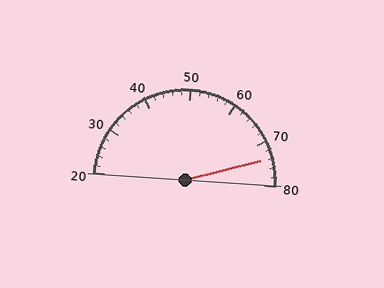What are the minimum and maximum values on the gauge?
The gauge ranges from 20 to 80.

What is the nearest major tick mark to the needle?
The nearest major tick mark is 70.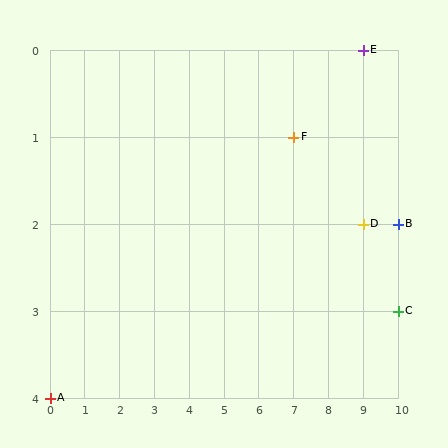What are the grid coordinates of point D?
Point D is at grid coordinates (9, 2).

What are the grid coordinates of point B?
Point B is at grid coordinates (10, 2).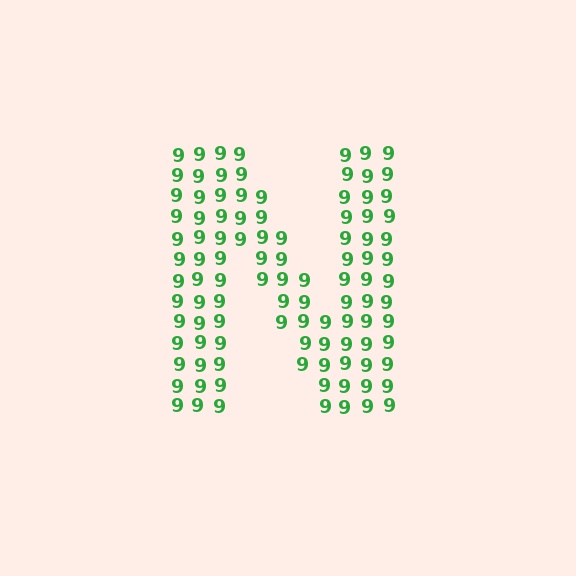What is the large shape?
The large shape is the letter N.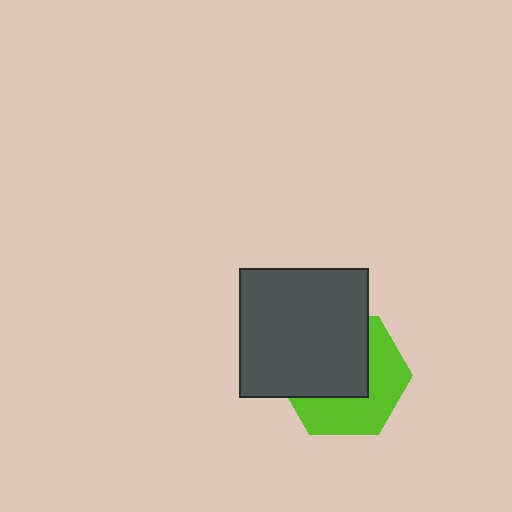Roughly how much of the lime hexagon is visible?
About half of it is visible (roughly 47%).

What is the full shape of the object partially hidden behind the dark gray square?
The partially hidden object is a lime hexagon.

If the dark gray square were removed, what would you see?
You would see the complete lime hexagon.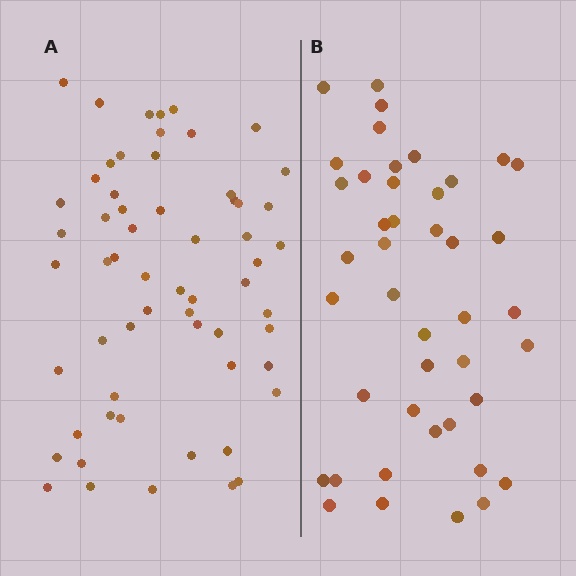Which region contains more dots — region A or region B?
Region A (the left region) has more dots.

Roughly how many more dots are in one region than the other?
Region A has approximately 15 more dots than region B.